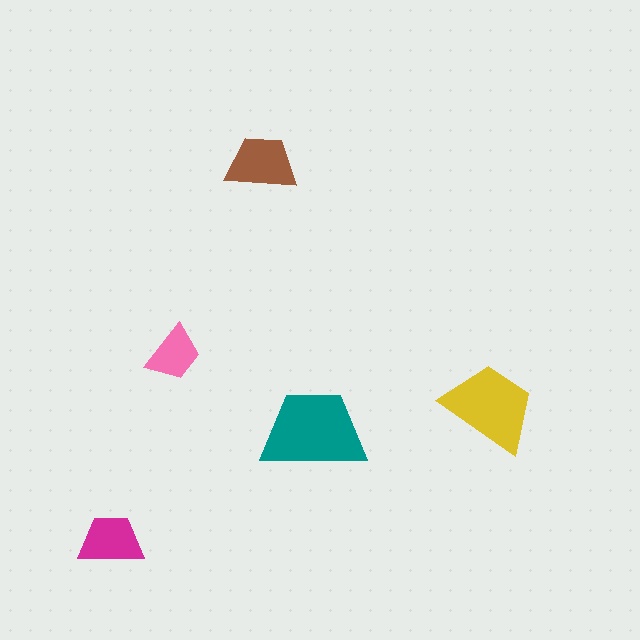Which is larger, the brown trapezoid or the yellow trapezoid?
The yellow one.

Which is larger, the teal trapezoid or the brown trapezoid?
The teal one.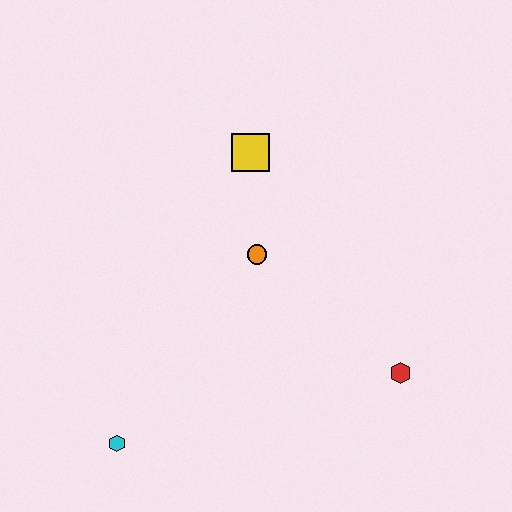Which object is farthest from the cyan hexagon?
The yellow square is farthest from the cyan hexagon.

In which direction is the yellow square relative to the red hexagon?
The yellow square is above the red hexagon.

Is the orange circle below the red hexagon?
No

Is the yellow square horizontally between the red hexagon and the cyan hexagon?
Yes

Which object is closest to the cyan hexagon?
The orange circle is closest to the cyan hexagon.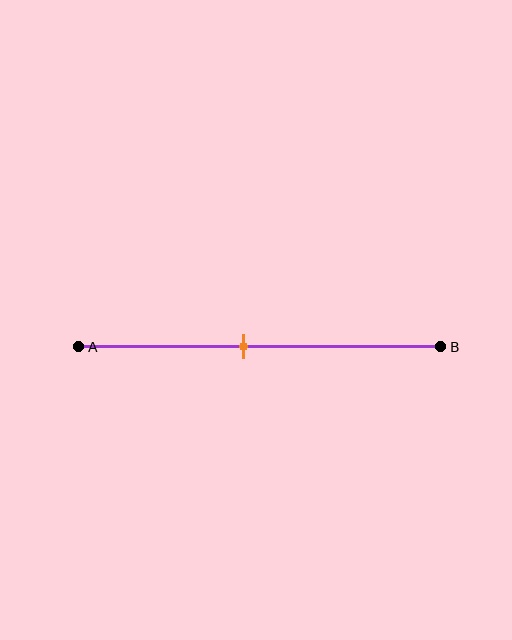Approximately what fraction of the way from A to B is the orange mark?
The orange mark is approximately 45% of the way from A to B.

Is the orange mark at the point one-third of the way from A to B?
No, the mark is at about 45% from A, not at the 33% one-third point.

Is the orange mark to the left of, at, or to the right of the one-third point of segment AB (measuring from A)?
The orange mark is to the right of the one-third point of segment AB.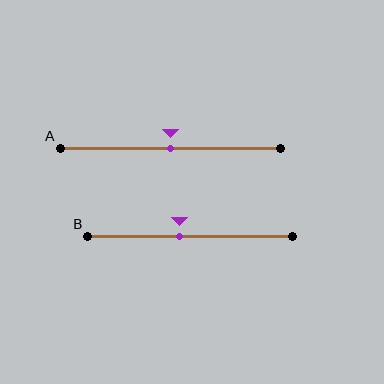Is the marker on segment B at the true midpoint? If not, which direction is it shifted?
No, the marker on segment B is shifted to the left by about 5% of the segment length.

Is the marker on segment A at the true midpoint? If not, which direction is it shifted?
Yes, the marker on segment A is at the true midpoint.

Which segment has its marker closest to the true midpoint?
Segment A has its marker closest to the true midpoint.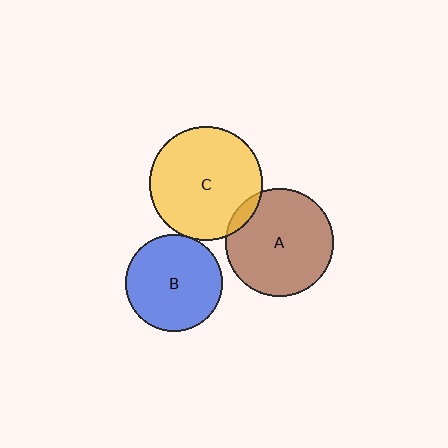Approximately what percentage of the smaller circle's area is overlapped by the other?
Approximately 5%.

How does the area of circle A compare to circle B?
Approximately 1.2 times.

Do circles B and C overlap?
Yes.